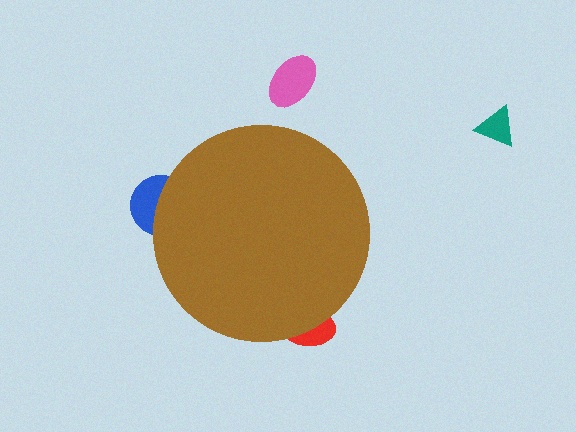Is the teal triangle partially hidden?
No, the teal triangle is fully visible.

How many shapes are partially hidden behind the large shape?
2 shapes are partially hidden.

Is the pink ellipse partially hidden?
No, the pink ellipse is fully visible.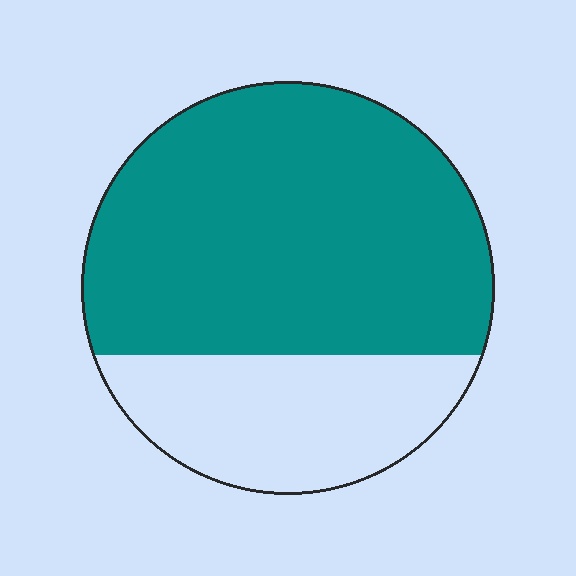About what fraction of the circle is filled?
About two thirds (2/3).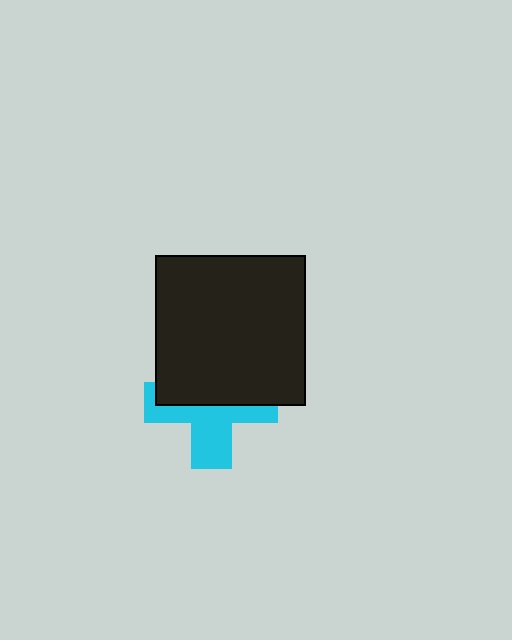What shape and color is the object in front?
The object in front is a black square.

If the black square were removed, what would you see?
You would see the complete cyan cross.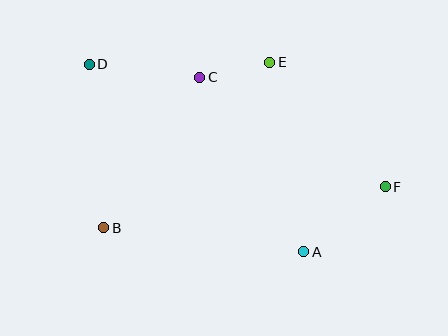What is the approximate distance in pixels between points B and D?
The distance between B and D is approximately 164 pixels.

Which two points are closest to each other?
Points C and E are closest to each other.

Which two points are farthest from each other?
Points D and F are farthest from each other.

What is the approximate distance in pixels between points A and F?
The distance between A and F is approximately 104 pixels.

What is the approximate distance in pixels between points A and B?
The distance between A and B is approximately 201 pixels.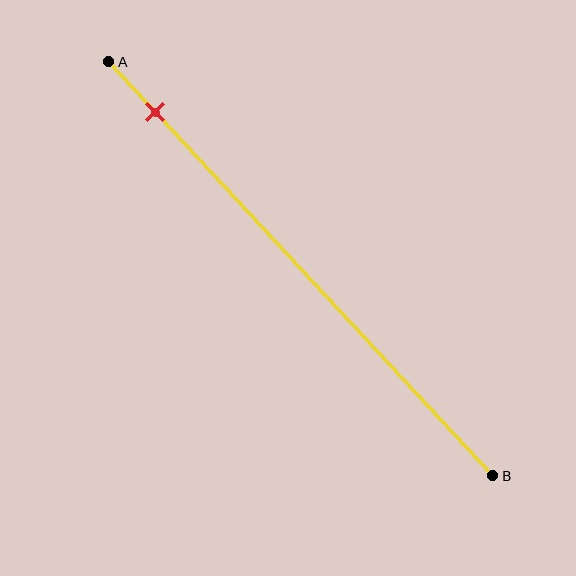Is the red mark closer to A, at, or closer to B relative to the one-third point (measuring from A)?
The red mark is closer to point A than the one-third point of segment AB.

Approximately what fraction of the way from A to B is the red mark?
The red mark is approximately 10% of the way from A to B.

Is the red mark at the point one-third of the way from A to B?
No, the mark is at about 10% from A, not at the 33% one-third point.